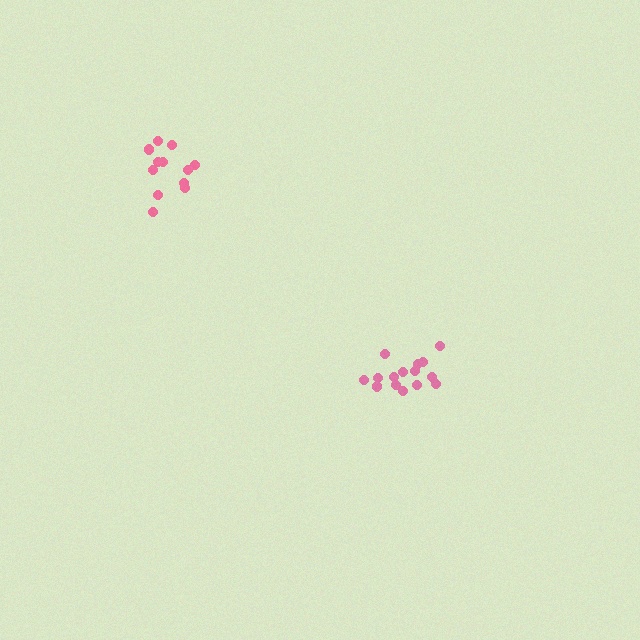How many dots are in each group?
Group 1: 15 dots, Group 2: 12 dots (27 total).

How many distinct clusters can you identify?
There are 2 distinct clusters.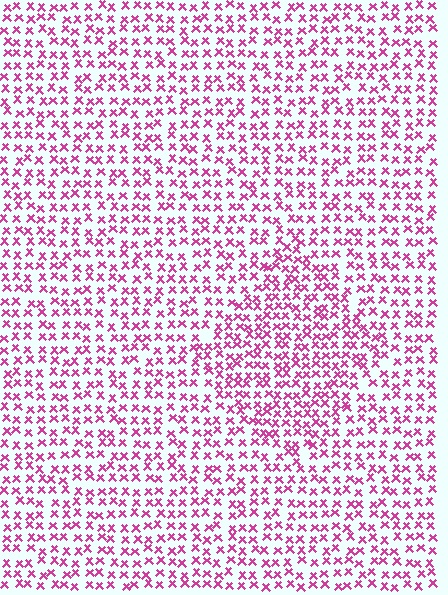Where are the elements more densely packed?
The elements are more densely packed inside the diamond boundary.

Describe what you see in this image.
The image contains small magenta elements arranged at two different densities. A diamond-shaped region is visible where the elements are more densely packed than the surrounding area.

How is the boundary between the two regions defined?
The boundary is defined by a change in element density (approximately 1.5x ratio). All elements are the same color, size, and shape.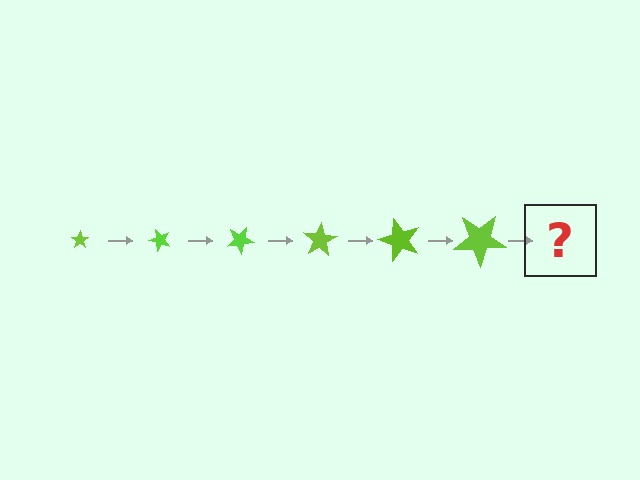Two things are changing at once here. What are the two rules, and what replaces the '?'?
The two rules are that the star grows larger each step and it rotates 50 degrees each step. The '?' should be a star, larger than the previous one and rotated 300 degrees from the start.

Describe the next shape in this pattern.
It should be a star, larger than the previous one and rotated 300 degrees from the start.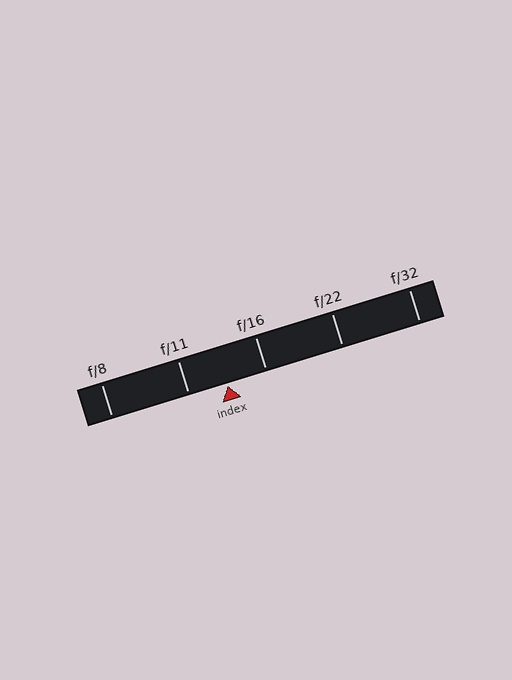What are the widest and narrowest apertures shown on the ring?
The widest aperture shown is f/8 and the narrowest is f/32.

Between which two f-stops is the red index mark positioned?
The index mark is between f/11 and f/16.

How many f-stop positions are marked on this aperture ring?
There are 5 f-stop positions marked.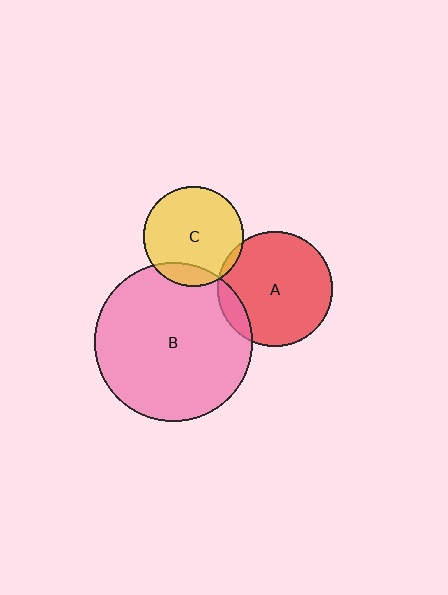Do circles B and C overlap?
Yes.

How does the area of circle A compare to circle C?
Approximately 1.3 times.